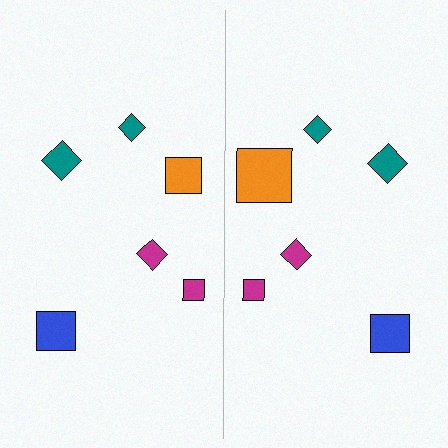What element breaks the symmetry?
The orange square on the right side has a different size than its mirror counterpart.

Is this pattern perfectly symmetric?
No, the pattern is not perfectly symmetric. The orange square on the right side has a different size than its mirror counterpart.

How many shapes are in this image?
There are 12 shapes in this image.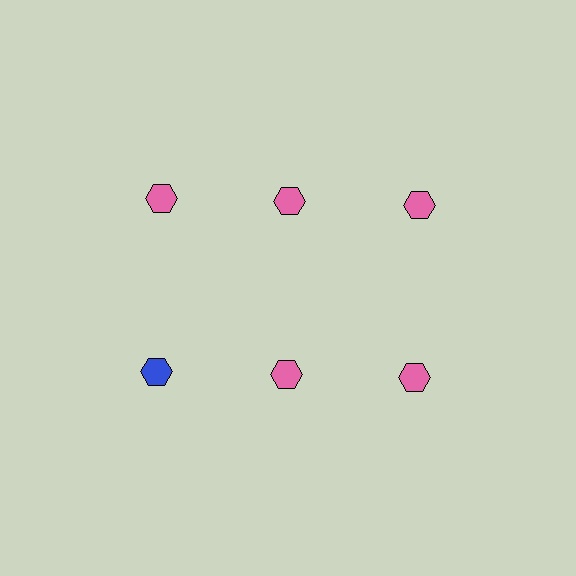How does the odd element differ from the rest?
It has a different color: blue instead of pink.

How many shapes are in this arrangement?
There are 6 shapes arranged in a grid pattern.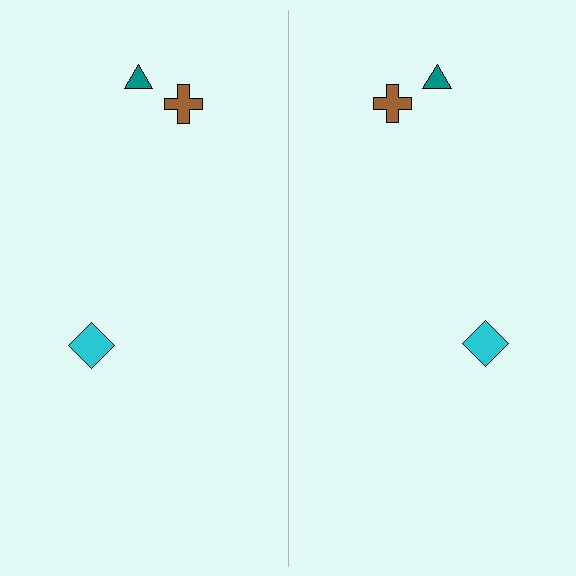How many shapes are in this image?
There are 6 shapes in this image.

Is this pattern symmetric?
Yes, this pattern has bilateral (reflection) symmetry.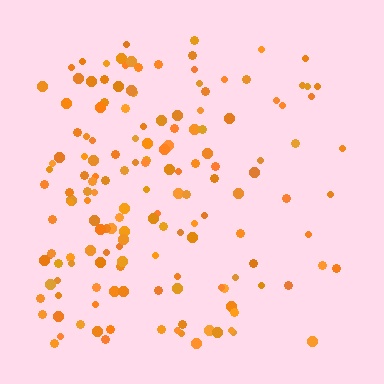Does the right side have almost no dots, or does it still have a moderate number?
Still a moderate number, just noticeably fewer than the left.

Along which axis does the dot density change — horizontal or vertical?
Horizontal.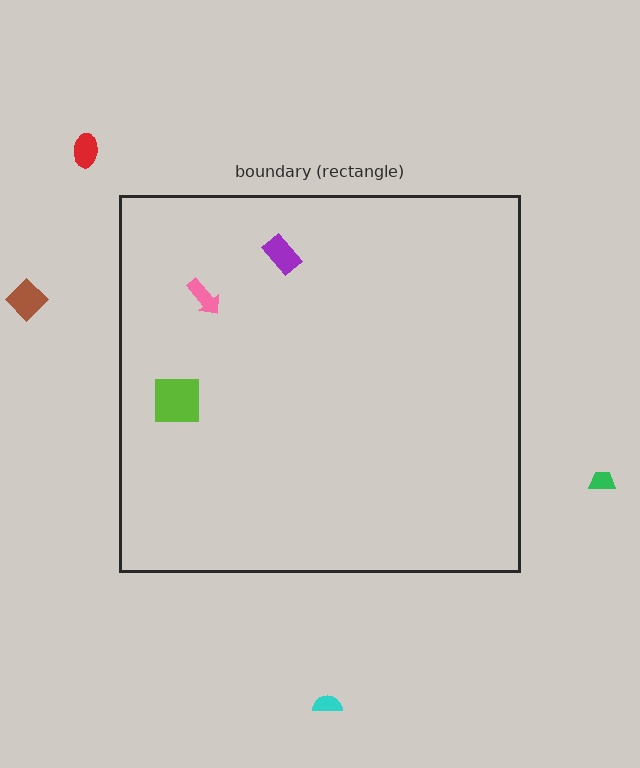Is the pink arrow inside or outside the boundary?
Inside.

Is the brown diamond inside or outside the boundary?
Outside.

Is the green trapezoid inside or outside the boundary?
Outside.